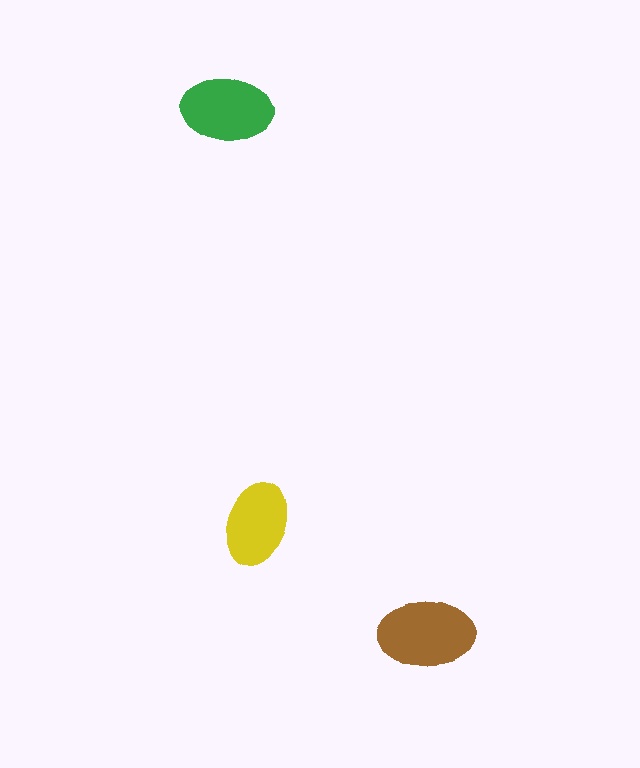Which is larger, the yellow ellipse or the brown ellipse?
The brown one.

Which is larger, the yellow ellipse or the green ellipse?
The green one.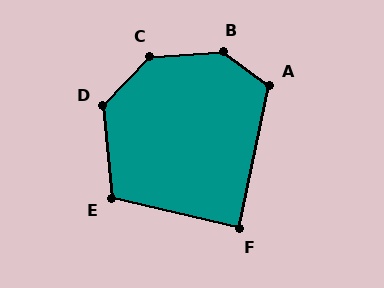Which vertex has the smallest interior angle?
F, at approximately 89 degrees.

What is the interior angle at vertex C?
Approximately 137 degrees (obtuse).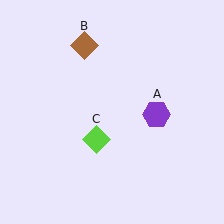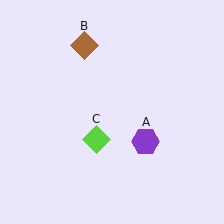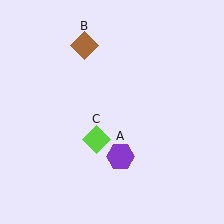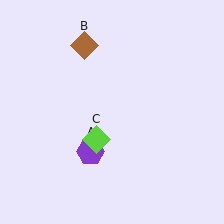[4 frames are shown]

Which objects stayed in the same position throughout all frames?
Brown diamond (object B) and lime diamond (object C) remained stationary.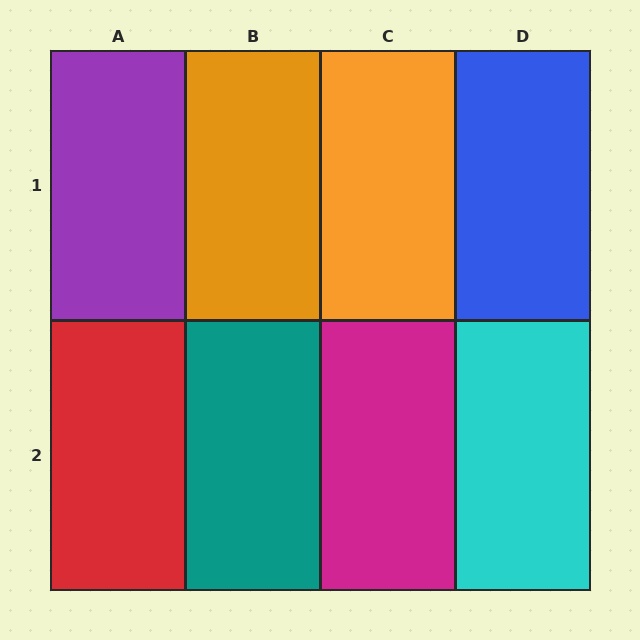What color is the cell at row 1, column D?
Blue.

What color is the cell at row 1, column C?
Orange.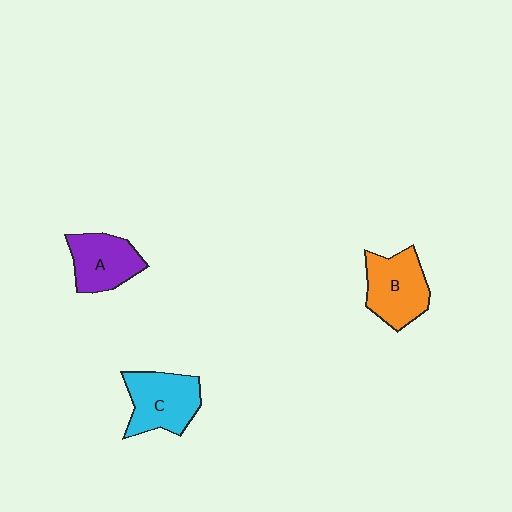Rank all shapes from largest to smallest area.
From largest to smallest: C (cyan), B (orange), A (purple).